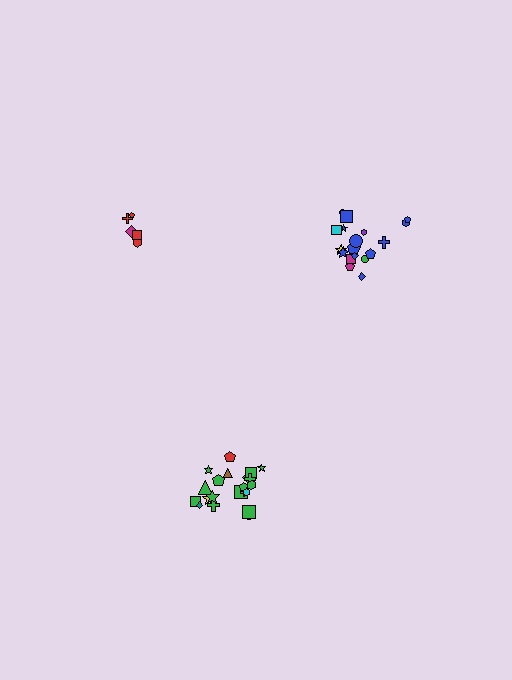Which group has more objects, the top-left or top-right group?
The top-right group.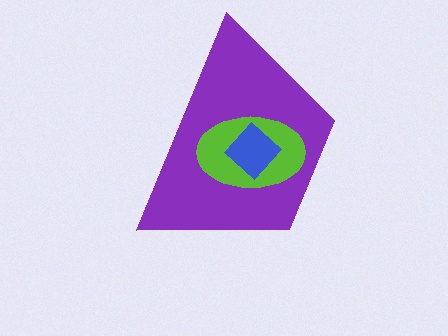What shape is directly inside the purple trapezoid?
The lime ellipse.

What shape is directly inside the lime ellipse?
The blue diamond.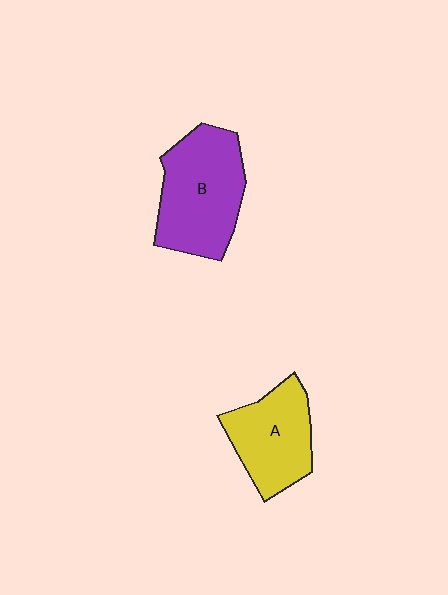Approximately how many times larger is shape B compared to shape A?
Approximately 1.3 times.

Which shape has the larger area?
Shape B (purple).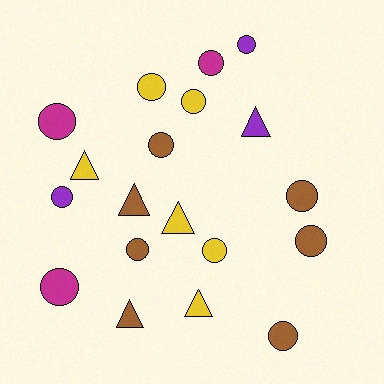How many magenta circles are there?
There are 3 magenta circles.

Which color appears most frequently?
Brown, with 7 objects.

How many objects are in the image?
There are 19 objects.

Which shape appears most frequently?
Circle, with 13 objects.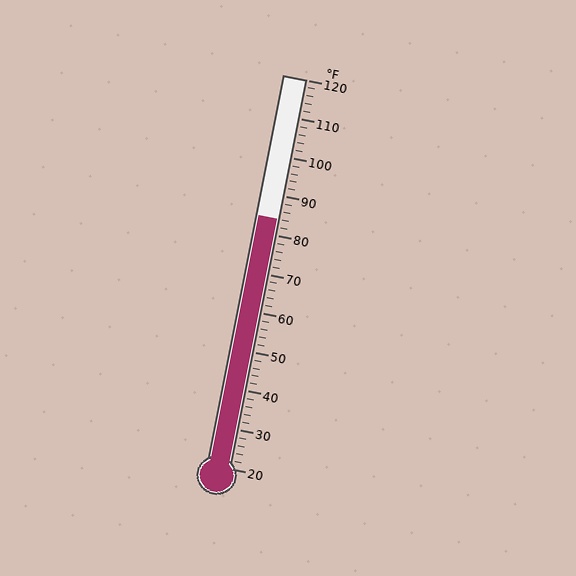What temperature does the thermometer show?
The thermometer shows approximately 84°F.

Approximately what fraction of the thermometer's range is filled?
The thermometer is filled to approximately 65% of its range.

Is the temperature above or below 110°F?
The temperature is below 110°F.